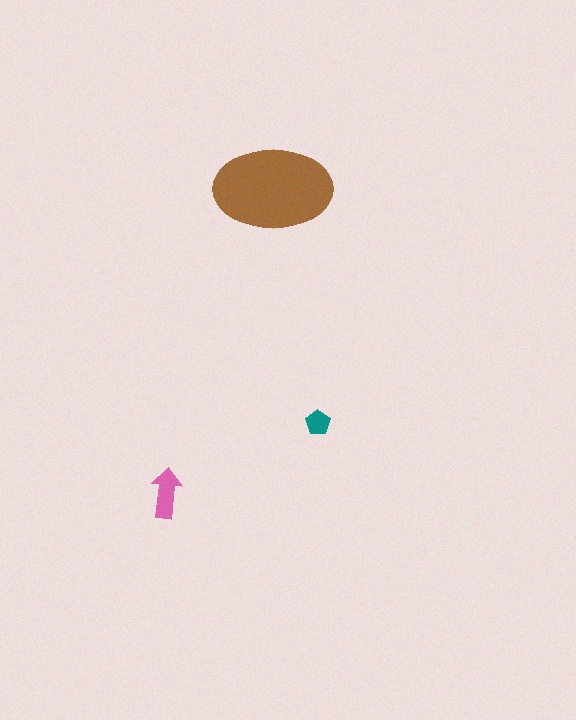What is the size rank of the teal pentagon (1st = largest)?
3rd.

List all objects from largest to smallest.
The brown ellipse, the pink arrow, the teal pentagon.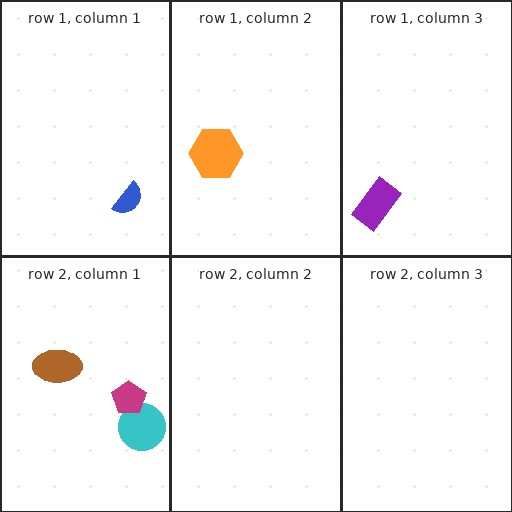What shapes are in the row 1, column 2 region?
The orange hexagon.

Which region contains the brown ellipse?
The row 2, column 1 region.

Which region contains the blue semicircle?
The row 1, column 1 region.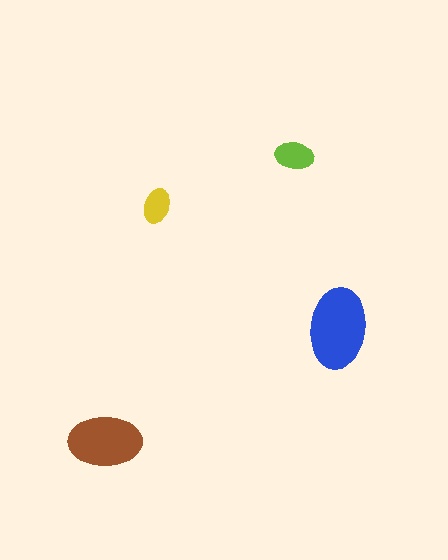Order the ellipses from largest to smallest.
the blue one, the brown one, the lime one, the yellow one.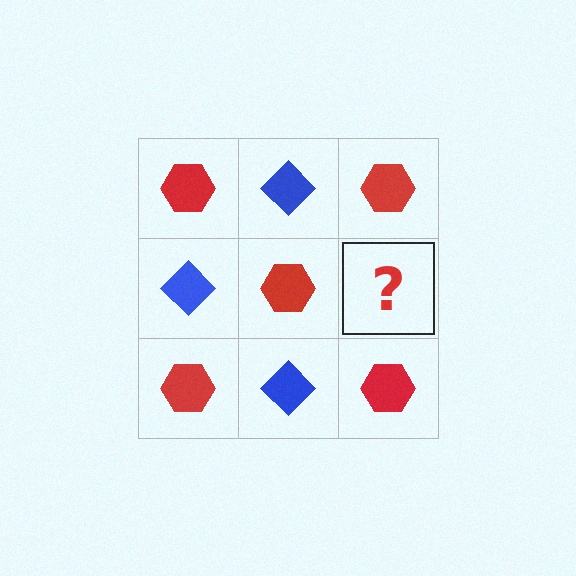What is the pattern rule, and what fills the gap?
The rule is that it alternates red hexagon and blue diamond in a checkerboard pattern. The gap should be filled with a blue diamond.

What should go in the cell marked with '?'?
The missing cell should contain a blue diamond.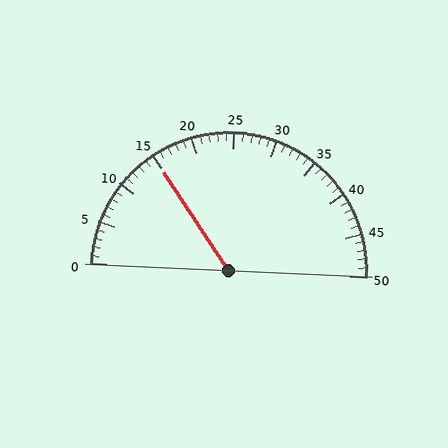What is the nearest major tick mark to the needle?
The nearest major tick mark is 15.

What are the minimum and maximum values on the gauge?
The gauge ranges from 0 to 50.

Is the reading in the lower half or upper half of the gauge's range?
The reading is in the lower half of the range (0 to 50).